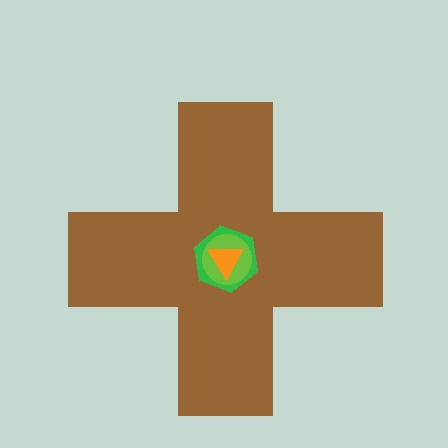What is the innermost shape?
The orange triangle.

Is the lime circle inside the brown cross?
Yes.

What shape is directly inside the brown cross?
The green hexagon.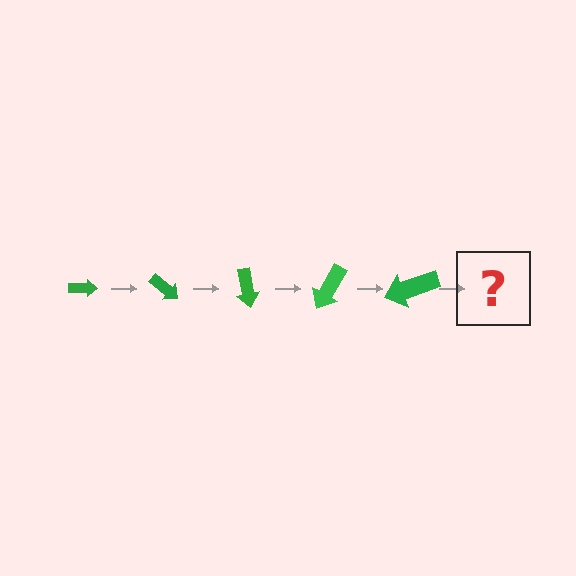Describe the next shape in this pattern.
It should be an arrow, larger than the previous one and rotated 200 degrees from the start.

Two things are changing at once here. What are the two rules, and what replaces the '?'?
The two rules are that the arrow grows larger each step and it rotates 40 degrees each step. The '?' should be an arrow, larger than the previous one and rotated 200 degrees from the start.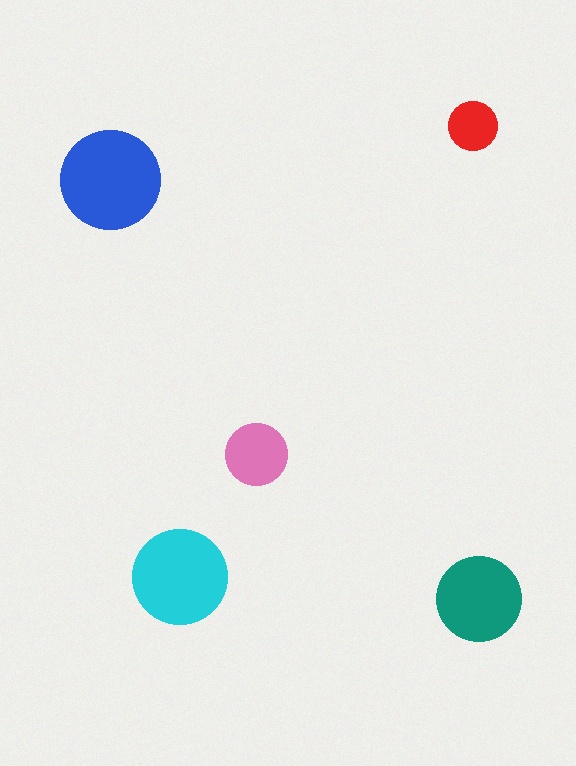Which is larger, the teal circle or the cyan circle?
The cyan one.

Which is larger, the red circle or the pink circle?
The pink one.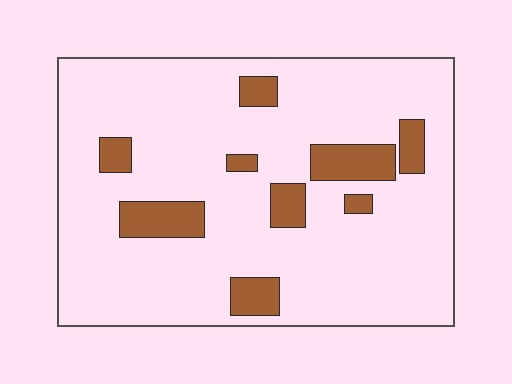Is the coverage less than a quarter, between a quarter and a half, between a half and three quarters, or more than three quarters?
Less than a quarter.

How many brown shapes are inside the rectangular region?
9.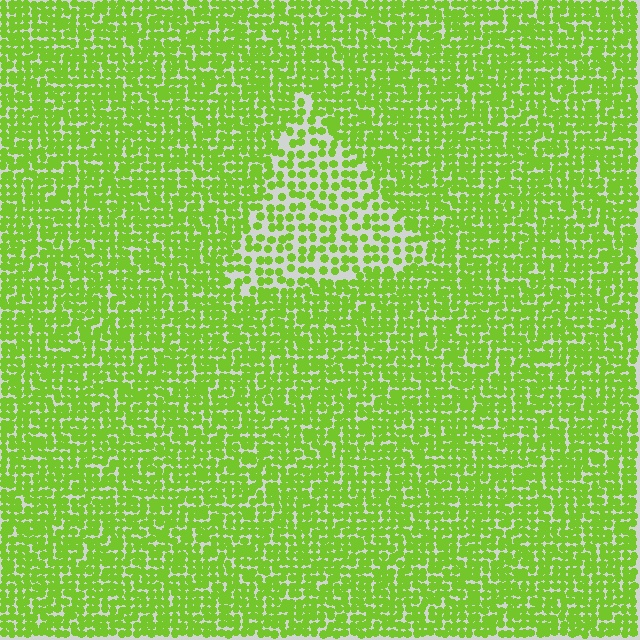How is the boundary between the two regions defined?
The boundary is defined by a change in element density (approximately 1.9x ratio). All elements are the same color, size, and shape.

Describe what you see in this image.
The image contains small lime elements arranged at two different densities. A triangle-shaped region is visible where the elements are less densely packed than the surrounding area.